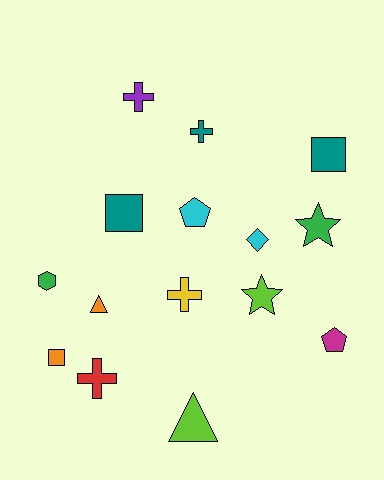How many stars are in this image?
There are 2 stars.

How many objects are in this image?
There are 15 objects.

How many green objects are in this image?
There are 2 green objects.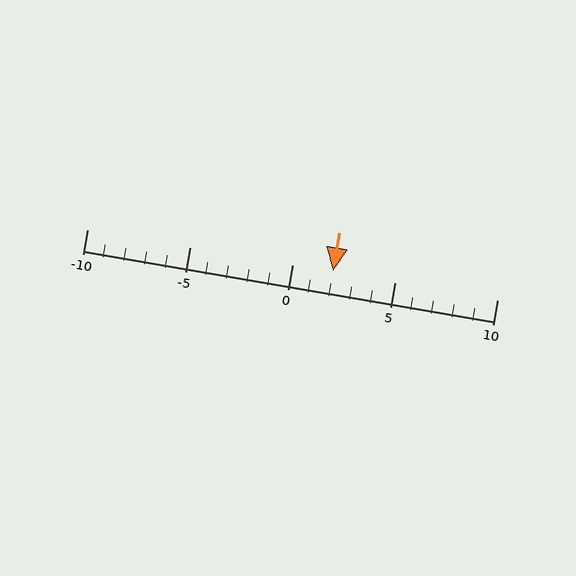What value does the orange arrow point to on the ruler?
The orange arrow points to approximately 2.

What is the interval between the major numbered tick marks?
The major tick marks are spaced 5 units apart.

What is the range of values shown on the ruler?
The ruler shows values from -10 to 10.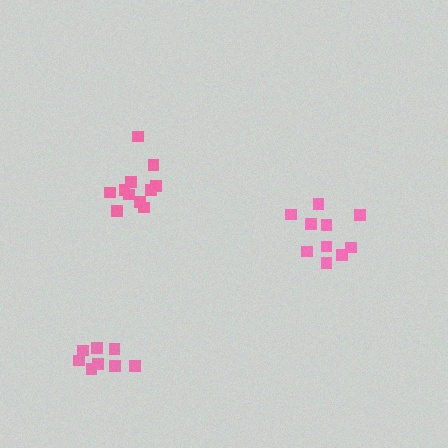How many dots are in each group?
Group 1: 10 dots, Group 2: 8 dots, Group 3: 11 dots (29 total).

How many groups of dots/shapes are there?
There are 3 groups.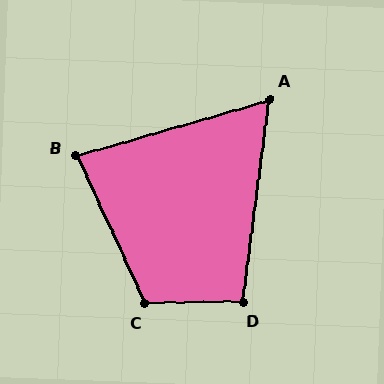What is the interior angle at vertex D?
Approximately 99 degrees (obtuse).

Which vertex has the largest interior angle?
C, at approximately 114 degrees.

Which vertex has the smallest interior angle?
A, at approximately 66 degrees.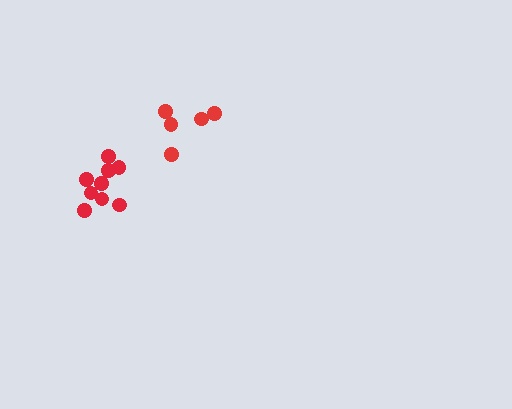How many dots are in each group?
Group 1: 5 dots, Group 2: 9 dots (14 total).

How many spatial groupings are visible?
There are 2 spatial groupings.